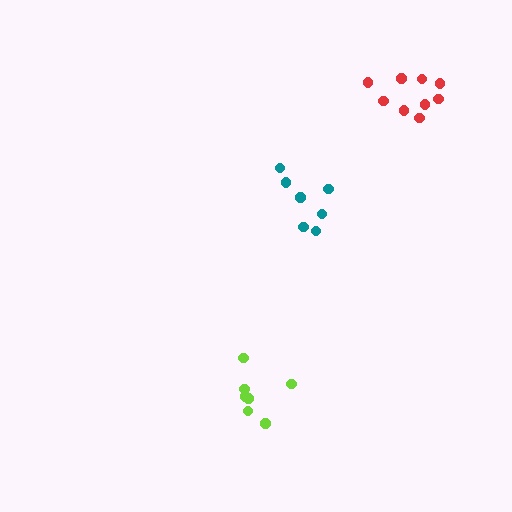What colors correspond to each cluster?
The clusters are colored: lime, teal, red.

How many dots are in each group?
Group 1: 7 dots, Group 2: 7 dots, Group 3: 9 dots (23 total).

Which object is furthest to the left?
The lime cluster is leftmost.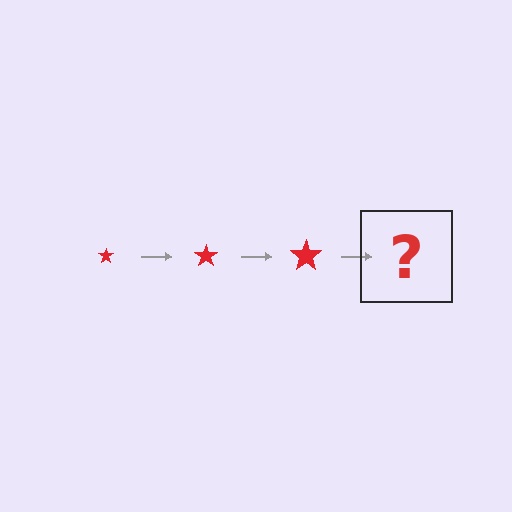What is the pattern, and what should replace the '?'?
The pattern is that the star gets progressively larger each step. The '?' should be a red star, larger than the previous one.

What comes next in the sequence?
The next element should be a red star, larger than the previous one.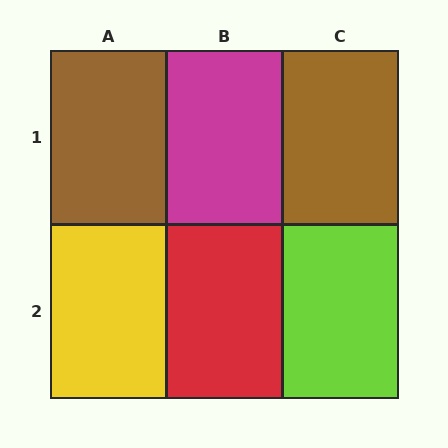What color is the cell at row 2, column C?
Lime.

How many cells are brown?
2 cells are brown.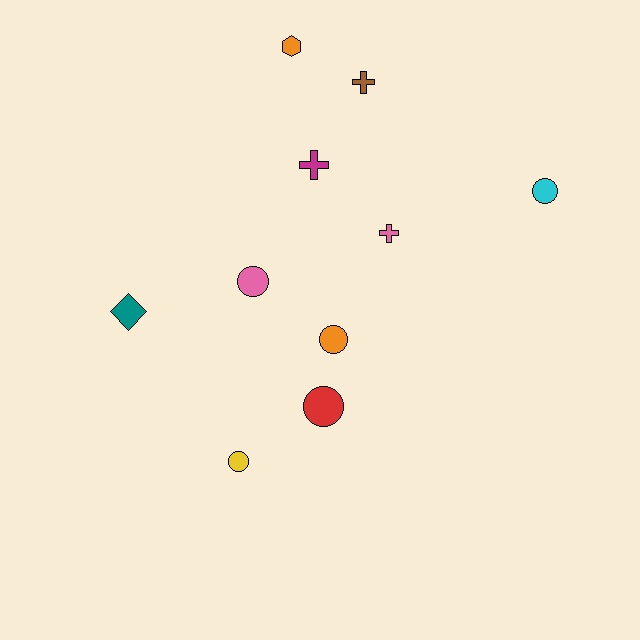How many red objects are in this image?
There is 1 red object.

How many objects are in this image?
There are 10 objects.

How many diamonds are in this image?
There is 1 diamond.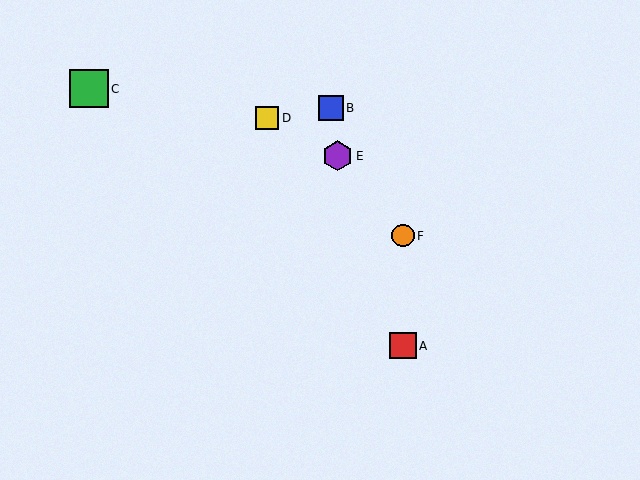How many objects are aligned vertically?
2 objects (A, F) are aligned vertically.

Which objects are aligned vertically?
Objects A, F are aligned vertically.